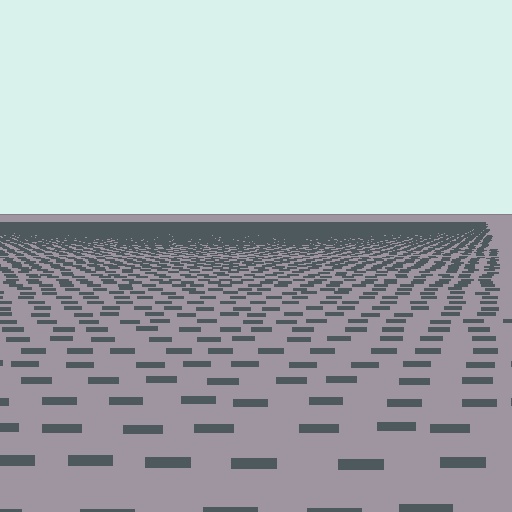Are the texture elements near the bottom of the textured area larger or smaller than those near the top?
Larger. Near the bottom, elements are closer to the viewer and appear at a bigger on-screen size.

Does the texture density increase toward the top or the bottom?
Density increases toward the top.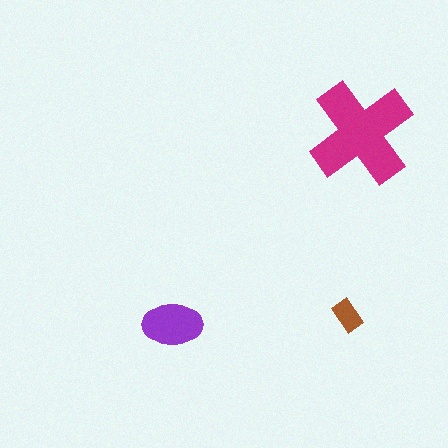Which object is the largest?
The magenta cross.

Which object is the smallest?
The brown rectangle.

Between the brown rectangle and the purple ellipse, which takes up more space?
The purple ellipse.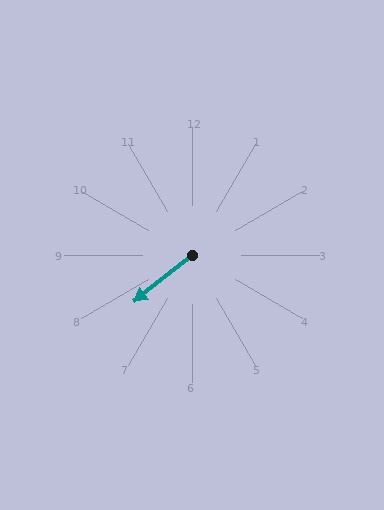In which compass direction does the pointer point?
Southwest.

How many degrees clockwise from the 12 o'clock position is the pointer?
Approximately 232 degrees.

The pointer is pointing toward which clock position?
Roughly 8 o'clock.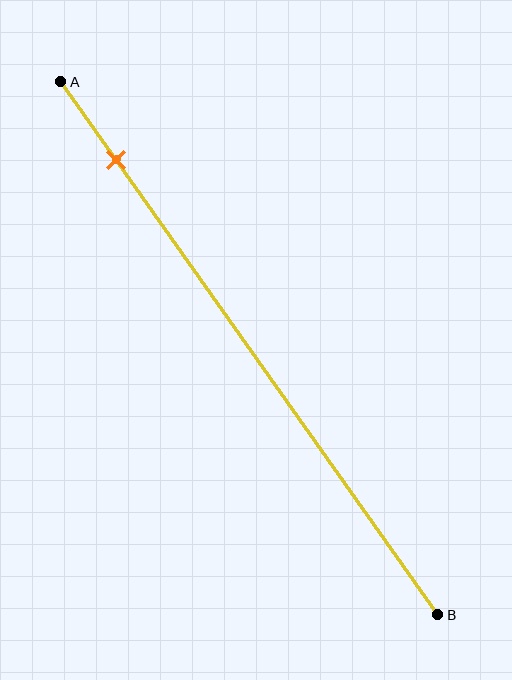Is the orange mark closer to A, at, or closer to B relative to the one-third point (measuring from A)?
The orange mark is closer to point A than the one-third point of segment AB.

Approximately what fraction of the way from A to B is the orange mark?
The orange mark is approximately 15% of the way from A to B.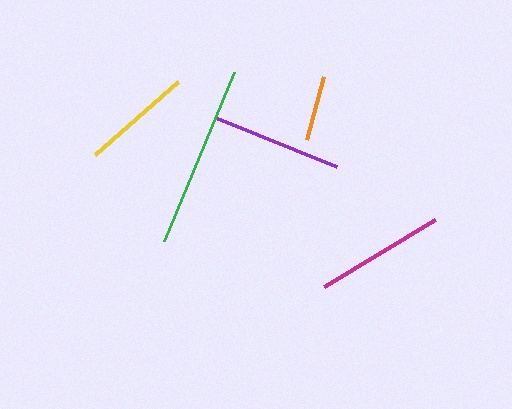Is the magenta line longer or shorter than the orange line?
The magenta line is longer than the orange line.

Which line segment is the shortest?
The orange line is the shortest at approximately 65 pixels.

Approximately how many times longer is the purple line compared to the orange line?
The purple line is approximately 2.0 times the length of the orange line.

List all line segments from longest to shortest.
From longest to shortest: green, purple, magenta, yellow, orange.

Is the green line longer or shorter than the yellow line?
The green line is longer than the yellow line.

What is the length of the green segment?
The green segment is approximately 183 pixels long.